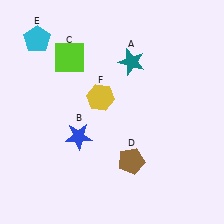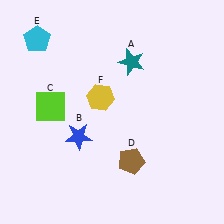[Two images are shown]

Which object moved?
The lime square (C) moved down.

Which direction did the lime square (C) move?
The lime square (C) moved down.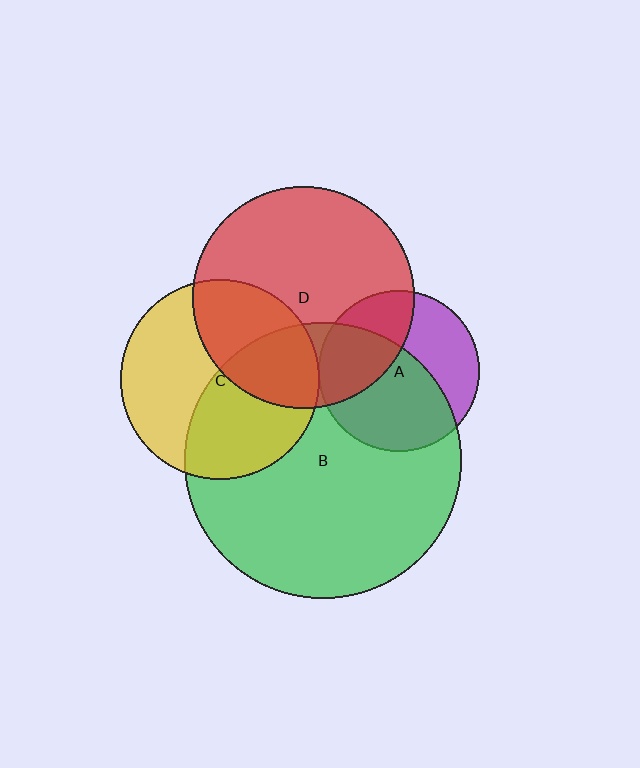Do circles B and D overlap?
Yes.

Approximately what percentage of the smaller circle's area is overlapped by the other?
Approximately 30%.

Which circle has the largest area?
Circle B (green).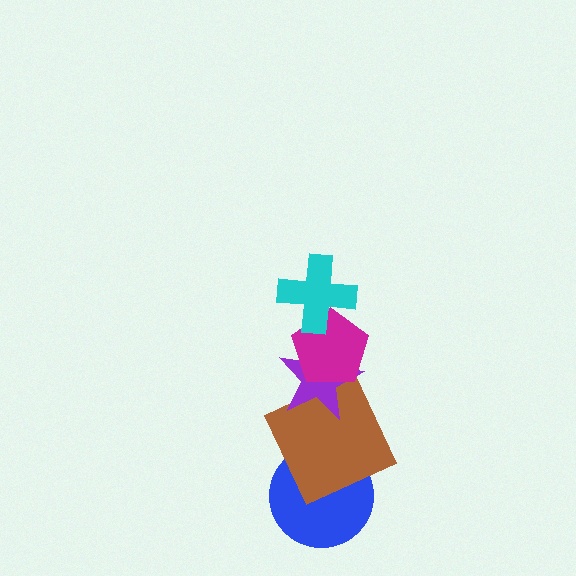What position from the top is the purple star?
The purple star is 3rd from the top.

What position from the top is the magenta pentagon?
The magenta pentagon is 2nd from the top.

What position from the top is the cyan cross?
The cyan cross is 1st from the top.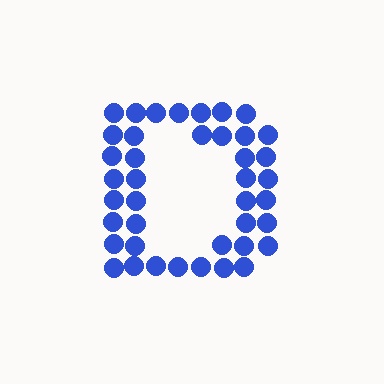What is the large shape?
The large shape is the letter D.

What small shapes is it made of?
It is made of small circles.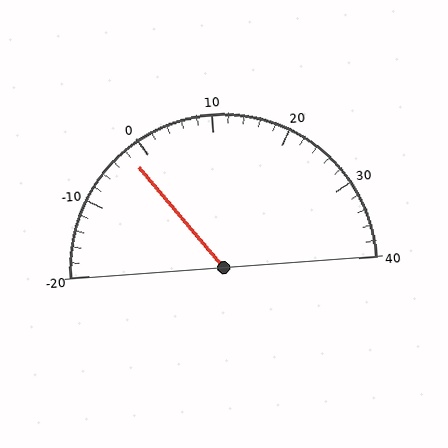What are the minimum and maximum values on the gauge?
The gauge ranges from -20 to 40.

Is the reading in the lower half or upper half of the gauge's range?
The reading is in the lower half of the range (-20 to 40).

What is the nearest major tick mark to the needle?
The nearest major tick mark is 0.